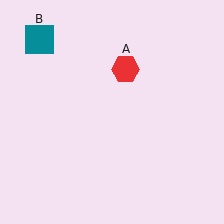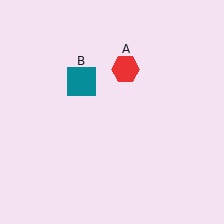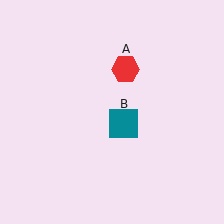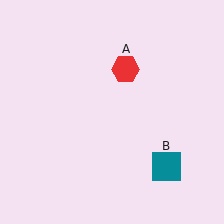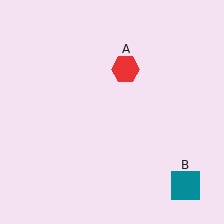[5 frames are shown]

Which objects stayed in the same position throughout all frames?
Red hexagon (object A) remained stationary.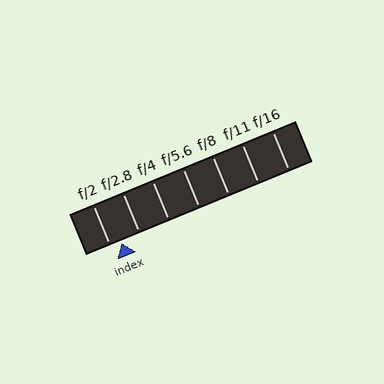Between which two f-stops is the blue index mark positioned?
The index mark is between f/2 and f/2.8.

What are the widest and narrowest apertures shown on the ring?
The widest aperture shown is f/2 and the narrowest is f/16.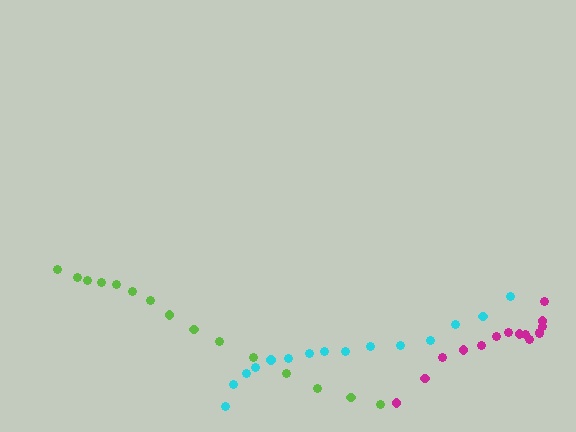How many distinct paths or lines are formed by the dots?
There are 3 distinct paths.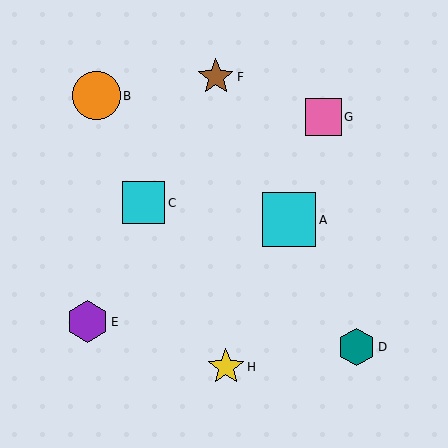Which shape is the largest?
The cyan square (labeled A) is the largest.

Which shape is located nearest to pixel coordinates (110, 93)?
The orange circle (labeled B) at (97, 96) is nearest to that location.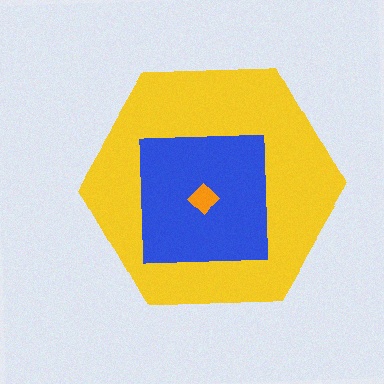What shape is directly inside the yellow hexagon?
The blue square.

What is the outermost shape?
The yellow hexagon.